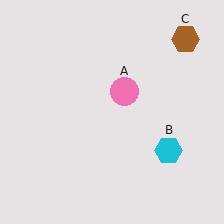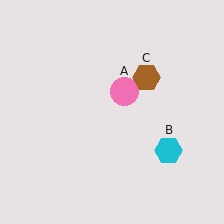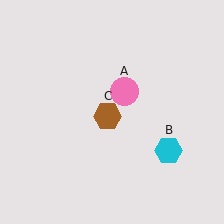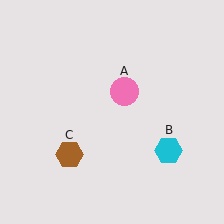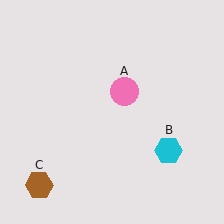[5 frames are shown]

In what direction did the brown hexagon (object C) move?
The brown hexagon (object C) moved down and to the left.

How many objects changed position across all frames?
1 object changed position: brown hexagon (object C).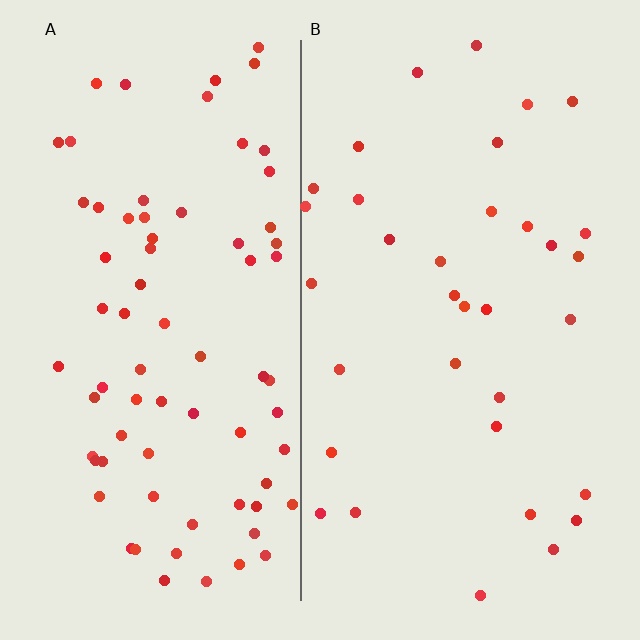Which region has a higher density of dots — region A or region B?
A (the left).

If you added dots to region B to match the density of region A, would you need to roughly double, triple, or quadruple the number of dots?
Approximately double.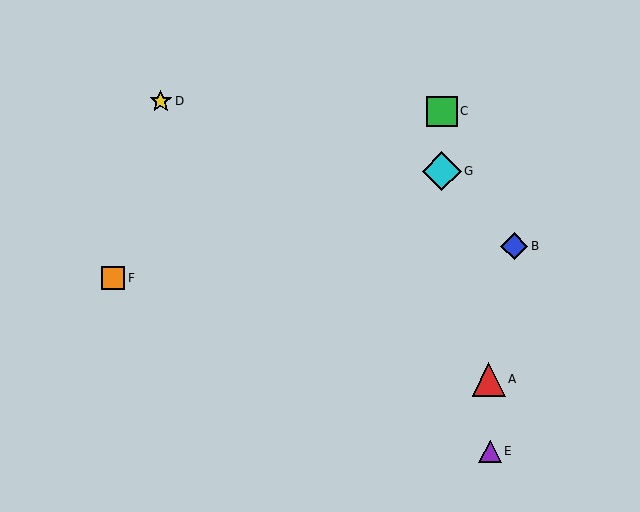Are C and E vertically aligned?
No, C is at x≈442 and E is at x≈490.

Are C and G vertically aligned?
Yes, both are at x≈442.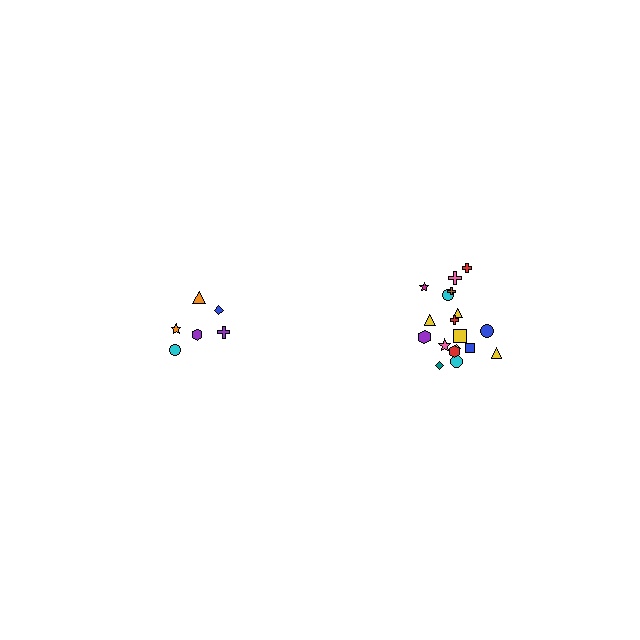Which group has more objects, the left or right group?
The right group.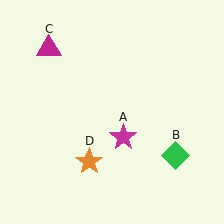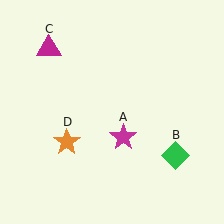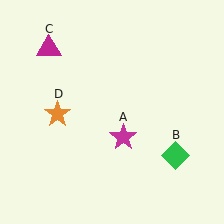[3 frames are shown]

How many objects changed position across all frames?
1 object changed position: orange star (object D).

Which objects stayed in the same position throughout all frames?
Magenta star (object A) and green diamond (object B) and magenta triangle (object C) remained stationary.